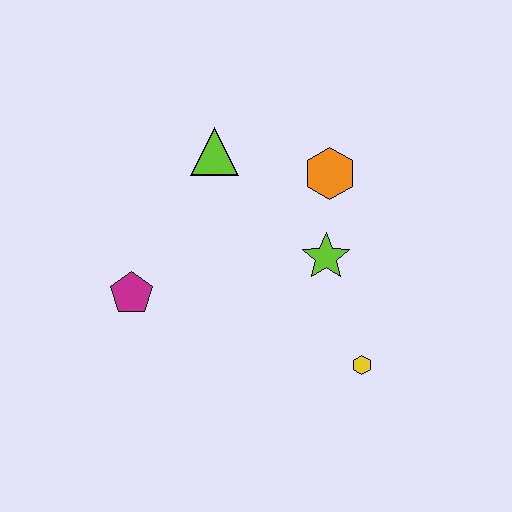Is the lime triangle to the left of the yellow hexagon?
Yes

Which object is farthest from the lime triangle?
The yellow hexagon is farthest from the lime triangle.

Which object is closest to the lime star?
The orange hexagon is closest to the lime star.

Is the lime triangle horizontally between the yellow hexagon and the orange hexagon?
No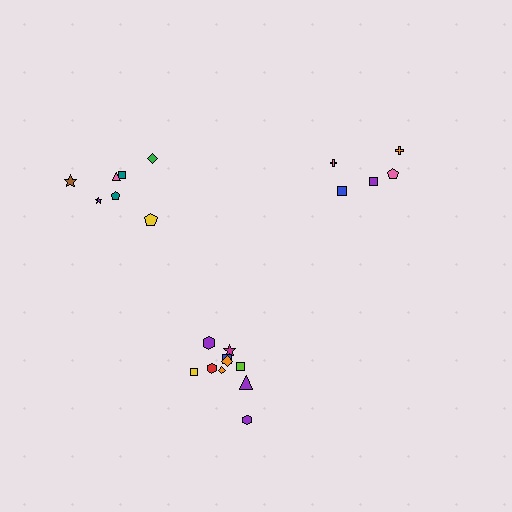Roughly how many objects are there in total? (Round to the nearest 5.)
Roughly 20 objects in total.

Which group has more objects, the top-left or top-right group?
The top-left group.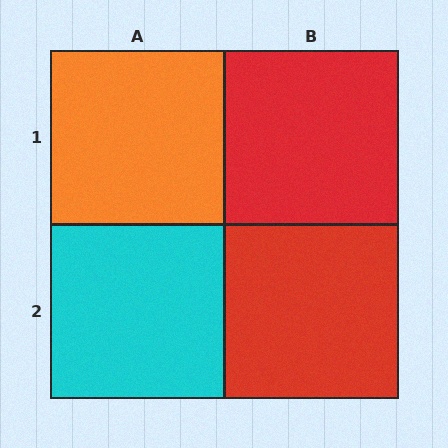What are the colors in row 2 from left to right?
Cyan, red.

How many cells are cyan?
1 cell is cyan.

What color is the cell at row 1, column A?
Orange.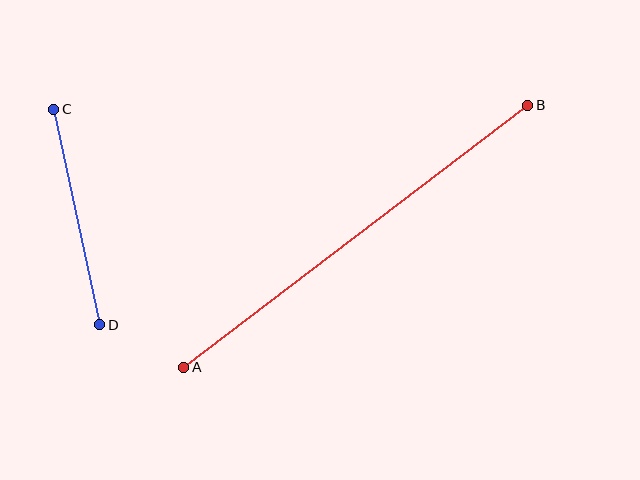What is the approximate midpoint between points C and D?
The midpoint is at approximately (77, 217) pixels.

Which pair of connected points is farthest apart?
Points A and B are farthest apart.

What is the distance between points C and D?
The distance is approximately 220 pixels.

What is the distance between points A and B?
The distance is approximately 432 pixels.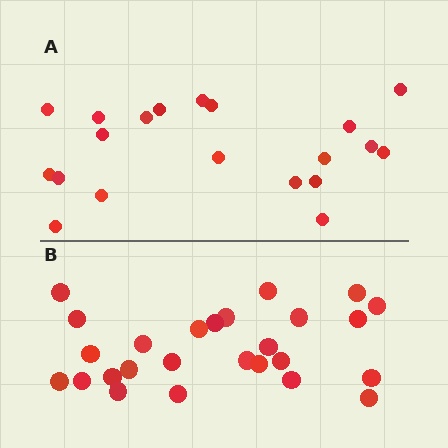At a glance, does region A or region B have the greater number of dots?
Region B (the bottom region) has more dots.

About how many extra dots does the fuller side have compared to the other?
Region B has about 6 more dots than region A.